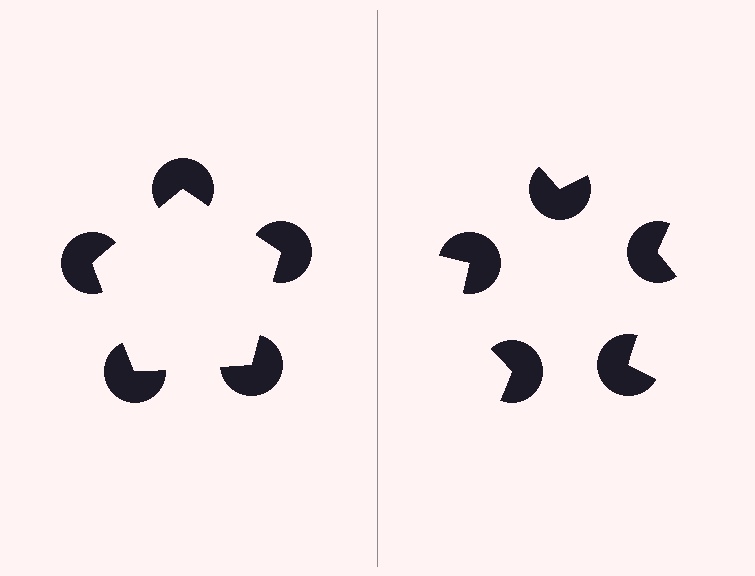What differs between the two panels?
The pac-man discs are positioned identically on both sides; only the wedge orientations differ. On the left they align to a pentagon; on the right they are misaligned.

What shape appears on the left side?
An illusory pentagon.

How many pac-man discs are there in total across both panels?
10 — 5 on each side.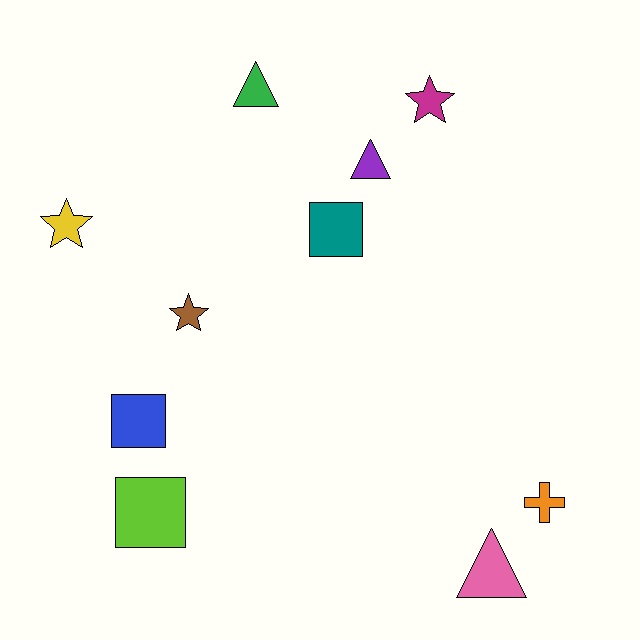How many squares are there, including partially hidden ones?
There are 3 squares.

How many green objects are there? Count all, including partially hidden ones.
There is 1 green object.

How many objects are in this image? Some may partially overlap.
There are 10 objects.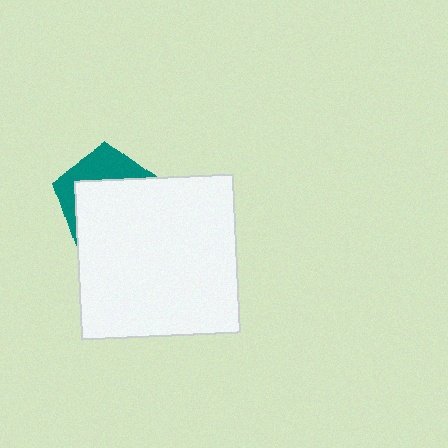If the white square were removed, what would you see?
You would see the complete teal pentagon.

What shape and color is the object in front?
The object in front is a white square.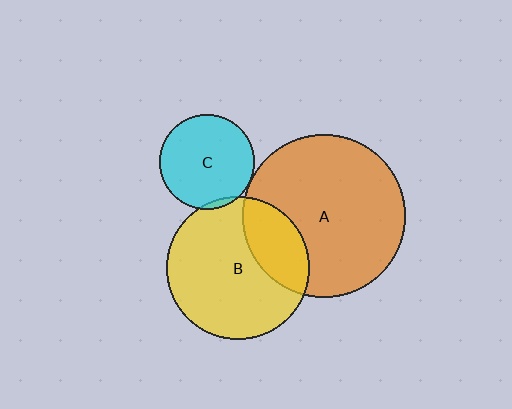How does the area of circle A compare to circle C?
Approximately 2.9 times.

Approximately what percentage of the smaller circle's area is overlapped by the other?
Approximately 5%.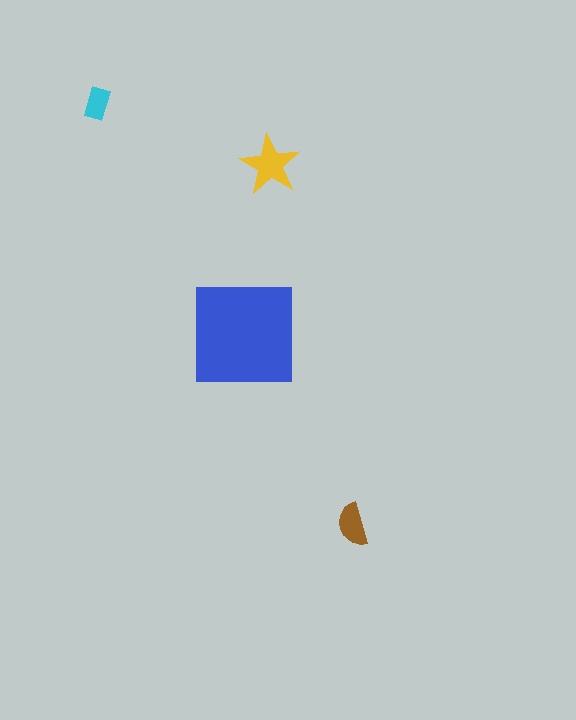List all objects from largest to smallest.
The blue square, the yellow star, the brown semicircle, the cyan rectangle.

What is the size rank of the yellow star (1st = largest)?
2nd.